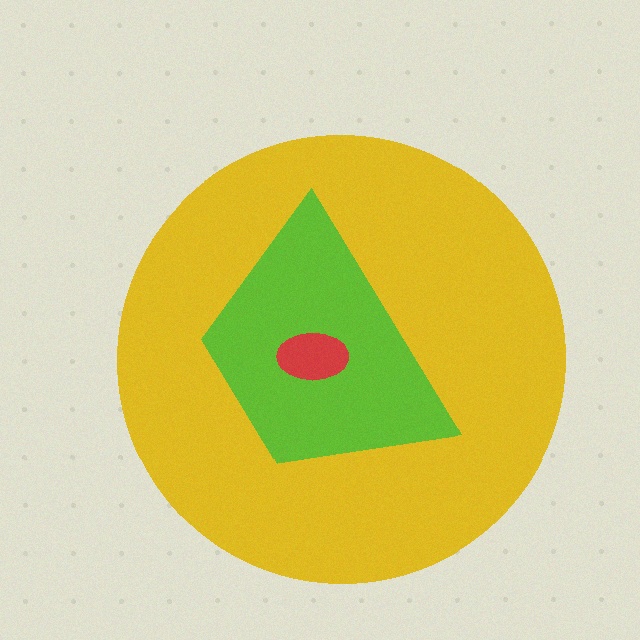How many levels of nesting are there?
3.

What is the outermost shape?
The yellow circle.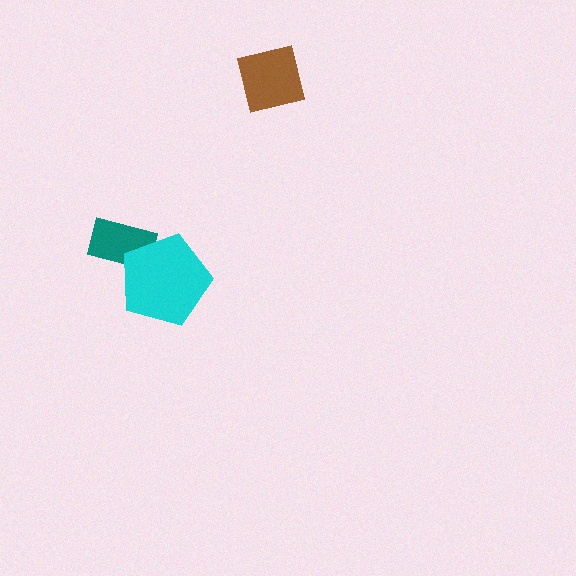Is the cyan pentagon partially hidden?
No, no other shape covers it.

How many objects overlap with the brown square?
0 objects overlap with the brown square.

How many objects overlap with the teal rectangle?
1 object overlaps with the teal rectangle.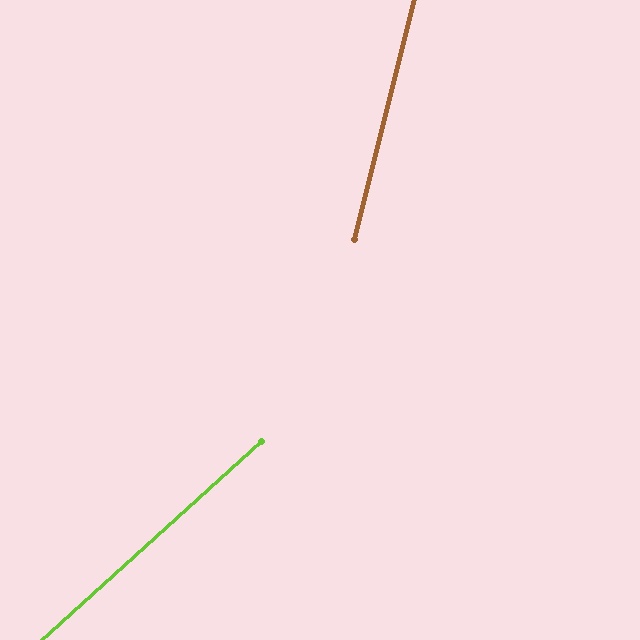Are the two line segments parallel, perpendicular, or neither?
Neither parallel nor perpendicular — they differ by about 34°.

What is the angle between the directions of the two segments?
Approximately 34 degrees.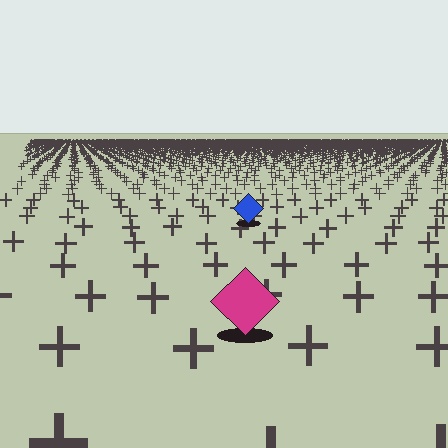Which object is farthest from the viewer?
The blue diamond is farthest from the viewer. It appears smaller and the ground texture around it is denser.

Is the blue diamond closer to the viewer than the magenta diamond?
No. The magenta diamond is closer — you can tell from the texture gradient: the ground texture is coarser near it.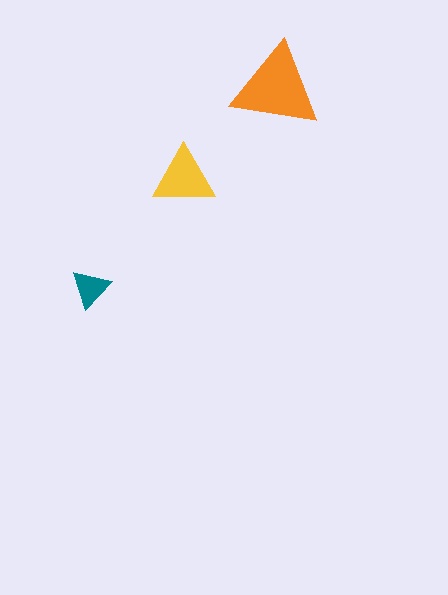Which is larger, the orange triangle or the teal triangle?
The orange one.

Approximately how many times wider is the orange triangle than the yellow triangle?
About 1.5 times wider.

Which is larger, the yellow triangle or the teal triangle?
The yellow one.